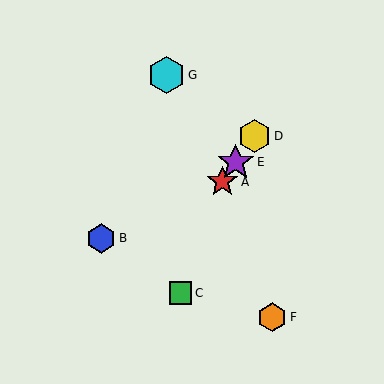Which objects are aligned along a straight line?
Objects A, D, E are aligned along a straight line.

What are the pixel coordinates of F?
Object F is at (272, 317).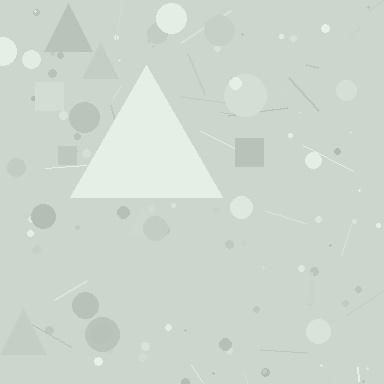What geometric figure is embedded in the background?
A triangle is embedded in the background.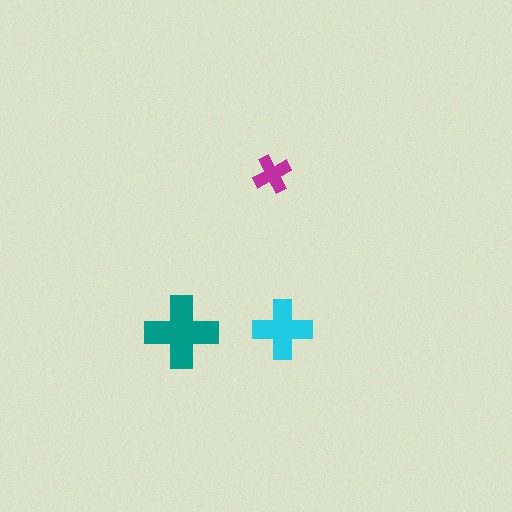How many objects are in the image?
There are 3 objects in the image.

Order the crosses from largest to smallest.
the teal one, the cyan one, the magenta one.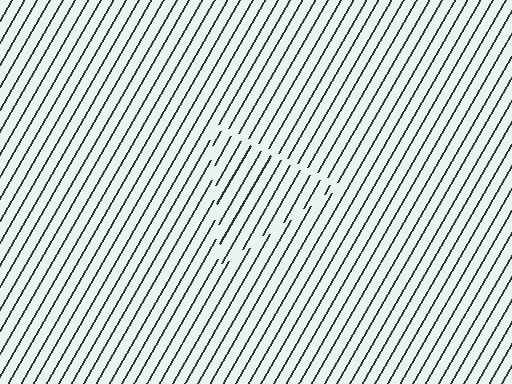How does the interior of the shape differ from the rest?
The interior of the shape contains the same grating, shifted by half a period — the contour is defined by the phase discontinuity where line-ends from the inner and outer gratings abut.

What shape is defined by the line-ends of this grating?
An illusory triangle. The interior of the shape contains the same grating, shifted by half a period — the contour is defined by the phase discontinuity where line-ends from the inner and outer gratings abut.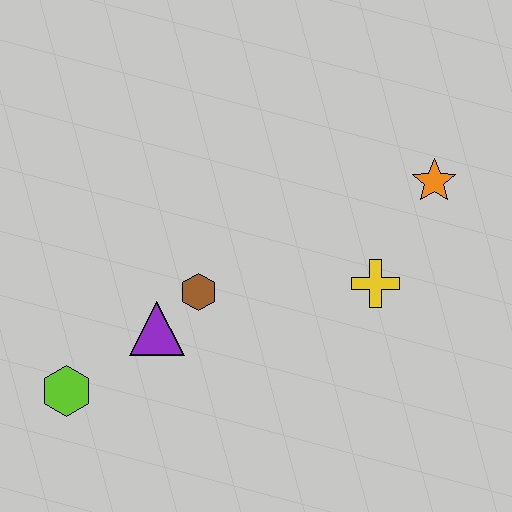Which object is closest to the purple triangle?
The brown hexagon is closest to the purple triangle.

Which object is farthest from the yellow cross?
The lime hexagon is farthest from the yellow cross.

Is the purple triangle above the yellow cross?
No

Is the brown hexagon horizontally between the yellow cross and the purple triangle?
Yes